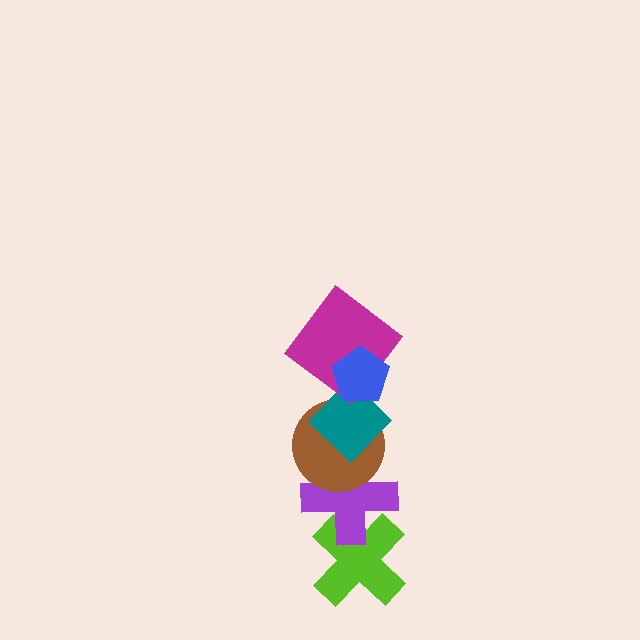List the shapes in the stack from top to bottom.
From top to bottom: the blue pentagon, the magenta diamond, the teal diamond, the brown circle, the purple cross, the lime cross.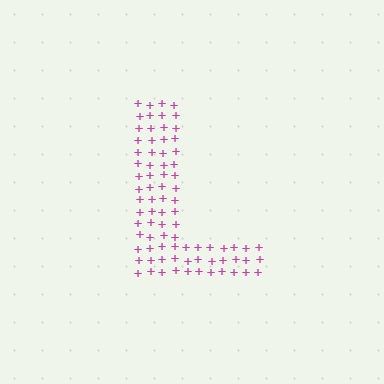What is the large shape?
The large shape is the letter L.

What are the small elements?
The small elements are plus signs.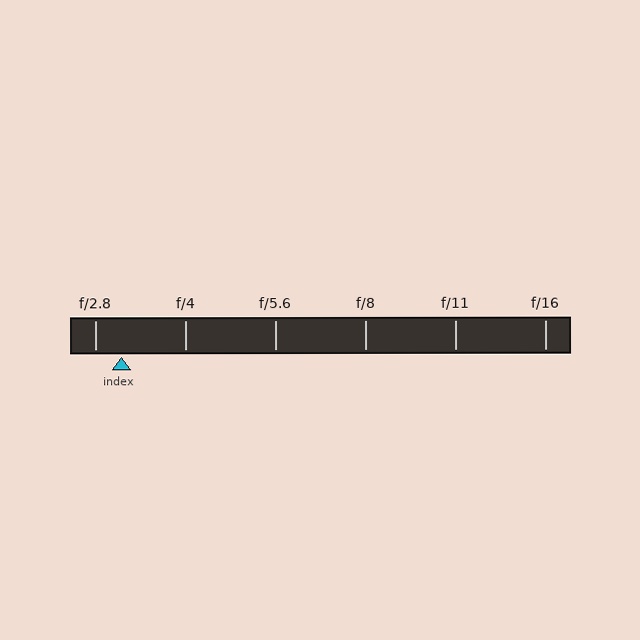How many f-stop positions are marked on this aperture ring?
There are 6 f-stop positions marked.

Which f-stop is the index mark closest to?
The index mark is closest to f/2.8.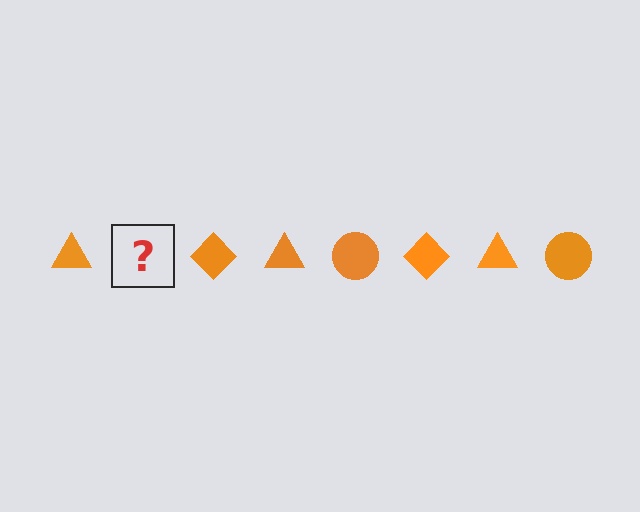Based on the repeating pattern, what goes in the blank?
The blank should be an orange circle.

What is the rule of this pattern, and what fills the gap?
The rule is that the pattern cycles through triangle, circle, diamond shapes in orange. The gap should be filled with an orange circle.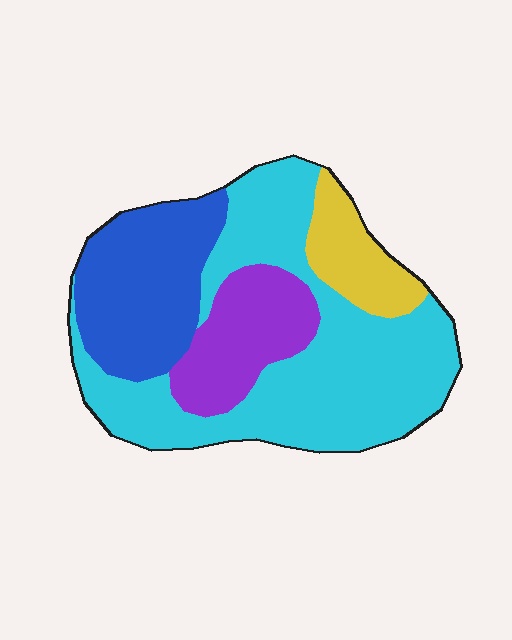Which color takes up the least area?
Yellow, at roughly 10%.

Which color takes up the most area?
Cyan, at roughly 50%.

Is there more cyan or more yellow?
Cyan.